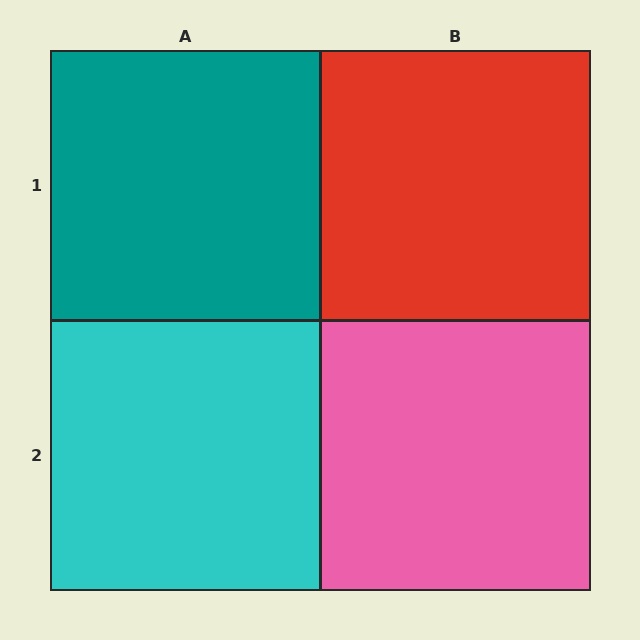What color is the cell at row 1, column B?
Red.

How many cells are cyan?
1 cell is cyan.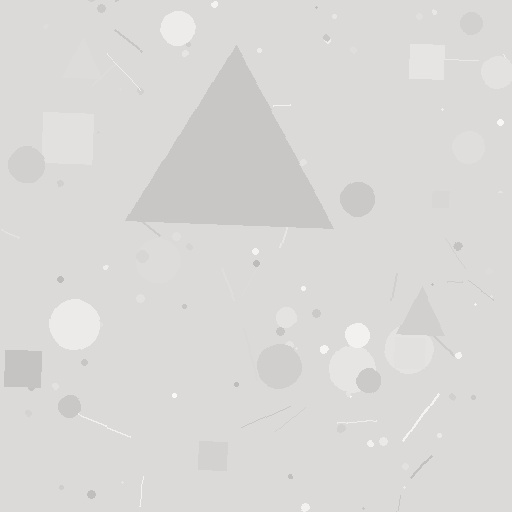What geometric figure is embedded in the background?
A triangle is embedded in the background.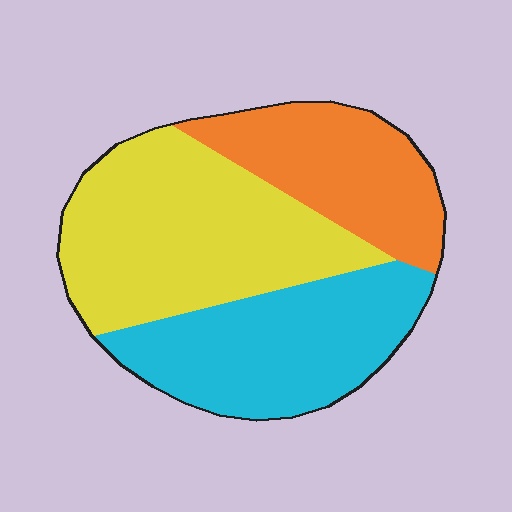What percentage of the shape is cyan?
Cyan covers about 35% of the shape.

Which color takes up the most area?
Yellow, at roughly 40%.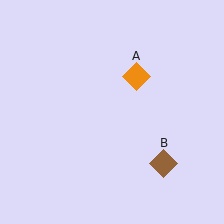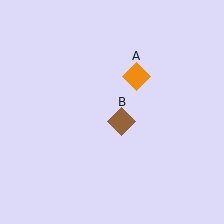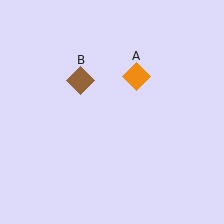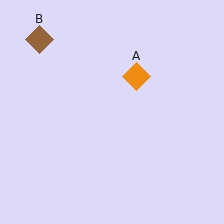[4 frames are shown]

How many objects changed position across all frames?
1 object changed position: brown diamond (object B).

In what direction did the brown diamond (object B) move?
The brown diamond (object B) moved up and to the left.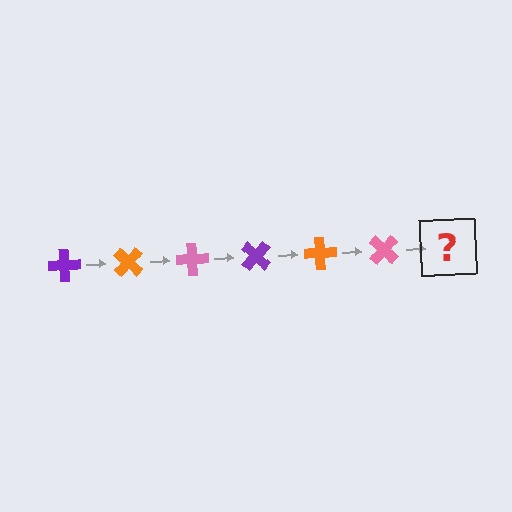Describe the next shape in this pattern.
It should be a purple cross, rotated 270 degrees from the start.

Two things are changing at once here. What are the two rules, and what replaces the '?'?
The two rules are that it rotates 45 degrees each step and the color cycles through purple, orange, and pink. The '?' should be a purple cross, rotated 270 degrees from the start.